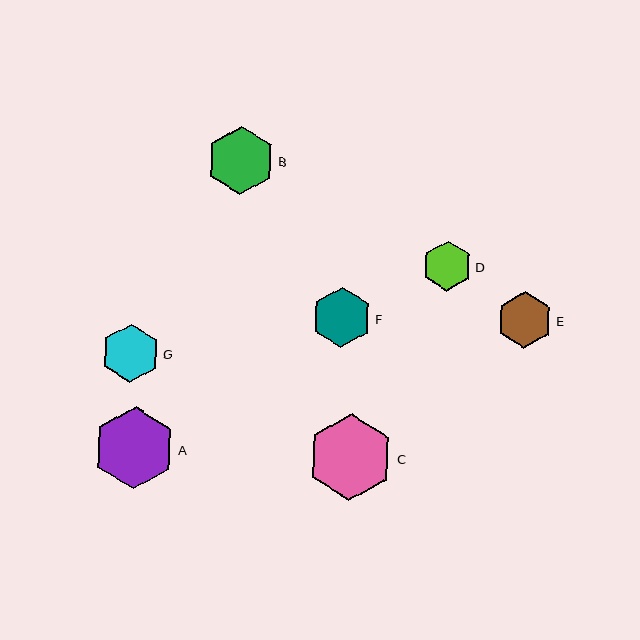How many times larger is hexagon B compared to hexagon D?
Hexagon B is approximately 1.4 times the size of hexagon D.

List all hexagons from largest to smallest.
From largest to smallest: C, A, B, F, G, E, D.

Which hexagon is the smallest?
Hexagon D is the smallest with a size of approximately 50 pixels.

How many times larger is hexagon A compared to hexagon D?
Hexagon A is approximately 1.7 times the size of hexagon D.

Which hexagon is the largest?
Hexagon C is the largest with a size of approximately 86 pixels.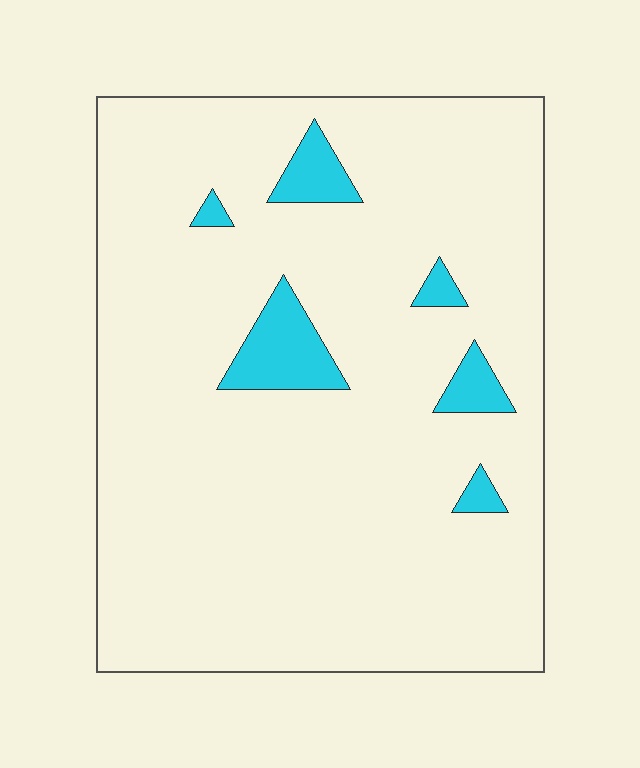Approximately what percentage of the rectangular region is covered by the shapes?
Approximately 5%.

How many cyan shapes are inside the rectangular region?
6.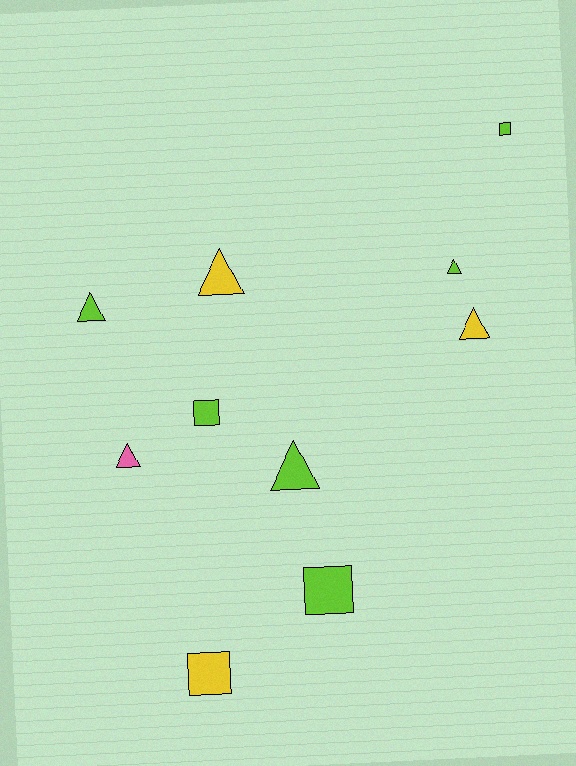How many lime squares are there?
There are 3 lime squares.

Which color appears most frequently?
Lime, with 6 objects.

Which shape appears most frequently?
Triangle, with 6 objects.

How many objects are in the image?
There are 10 objects.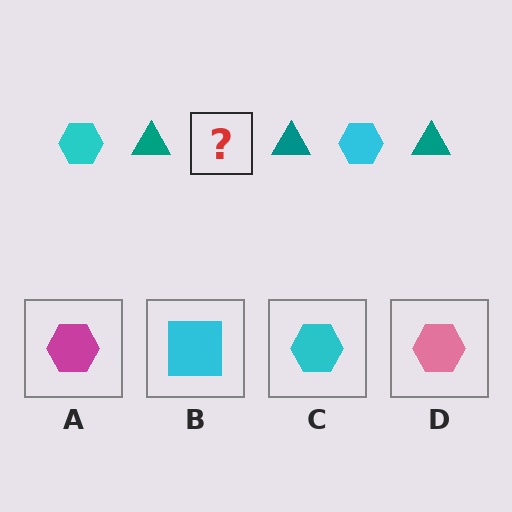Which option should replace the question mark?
Option C.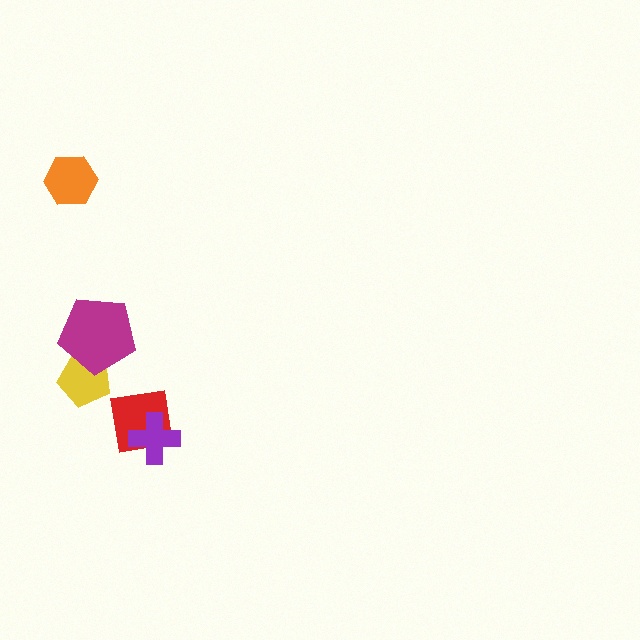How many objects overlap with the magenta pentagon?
1 object overlaps with the magenta pentagon.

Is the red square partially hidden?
Yes, it is partially covered by another shape.